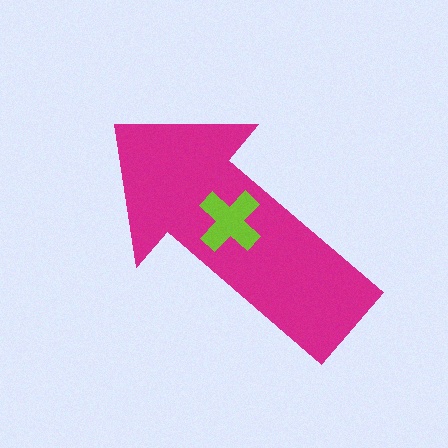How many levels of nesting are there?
2.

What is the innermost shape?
The lime cross.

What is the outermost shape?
The magenta arrow.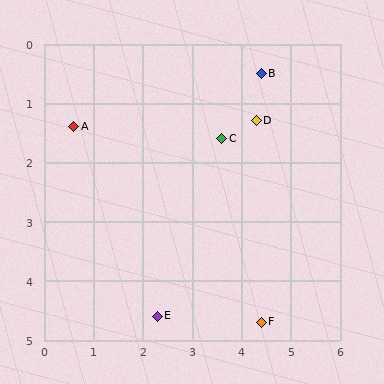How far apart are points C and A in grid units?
Points C and A are about 3.0 grid units apart.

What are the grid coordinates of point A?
Point A is at approximately (0.6, 1.4).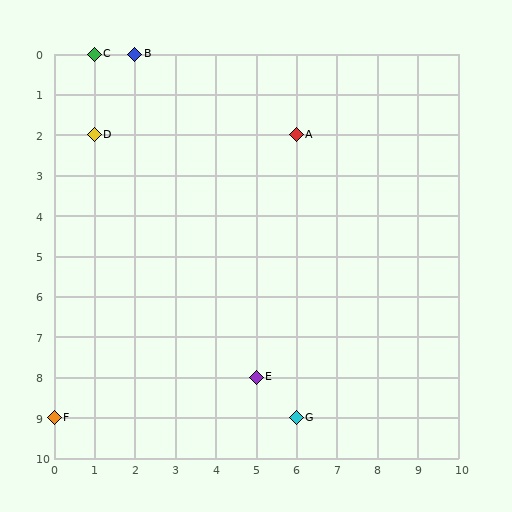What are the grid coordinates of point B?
Point B is at grid coordinates (2, 0).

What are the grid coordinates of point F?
Point F is at grid coordinates (0, 9).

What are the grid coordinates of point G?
Point G is at grid coordinates (6, 9).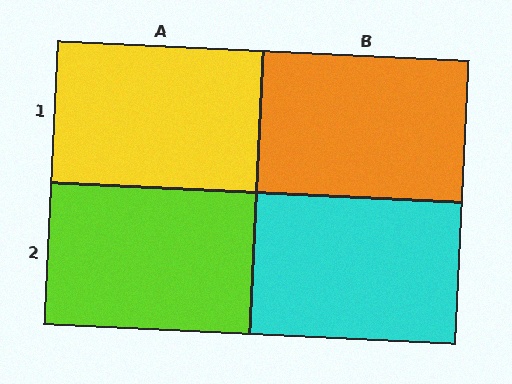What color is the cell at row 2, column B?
Cyan.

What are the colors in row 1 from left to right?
Yellow, orange.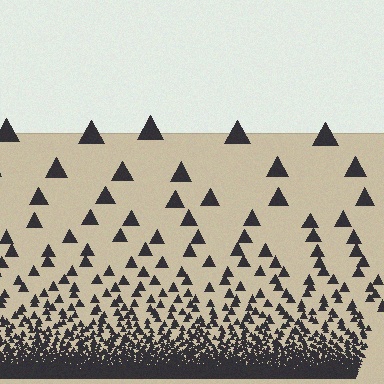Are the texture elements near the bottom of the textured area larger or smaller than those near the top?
Smaller. The gradient is inverted — elements near the bottom are smaller and denser.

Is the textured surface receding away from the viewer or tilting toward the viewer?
The surface appears to tilt toward the viewer. Texture elements get larger and sparser toward the top.